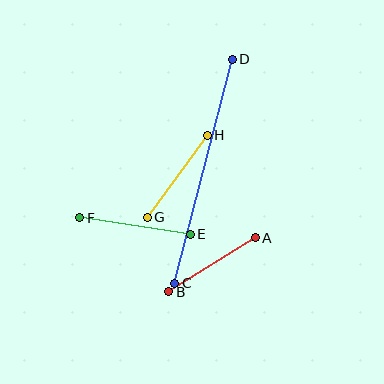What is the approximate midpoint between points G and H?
The midpoint is at approximately (177, 176) pixels.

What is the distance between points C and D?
The distance is approximately 231 pixels.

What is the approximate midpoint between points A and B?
The midpoint is at approximately (212, 265) pixels.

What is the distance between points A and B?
The distance is approximately 102 pixels.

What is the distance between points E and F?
The distance is approximately 112 pixels.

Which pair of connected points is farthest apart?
Points C and D are farthest apart.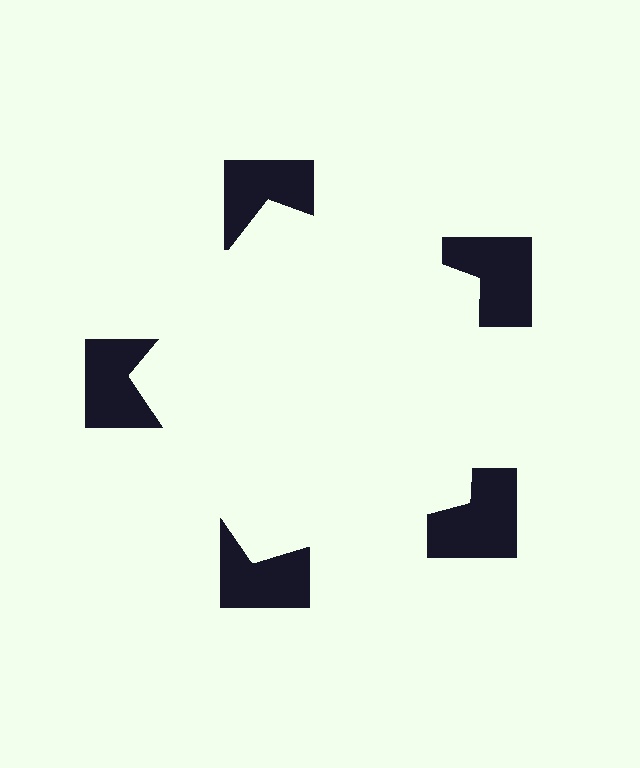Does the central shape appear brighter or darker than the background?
It typically appears slightly brighter than the background, even though no actual brightness change is drawn.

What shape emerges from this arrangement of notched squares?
An illusory pentagon — its edges are inferred from the aligned wedge cuts in the notched squares, not physically drawn.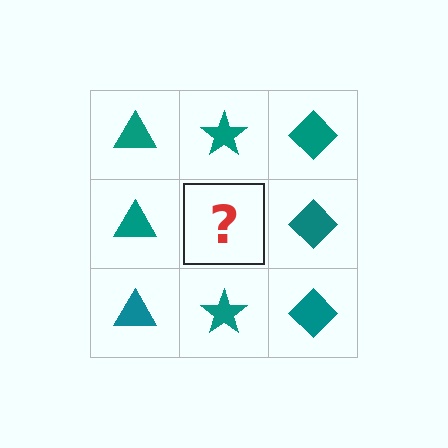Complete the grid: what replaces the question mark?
The question mark should be replaced with a teal star.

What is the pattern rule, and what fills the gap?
The rule is that each column has a consistent shape. The gap should be filled with a teal star.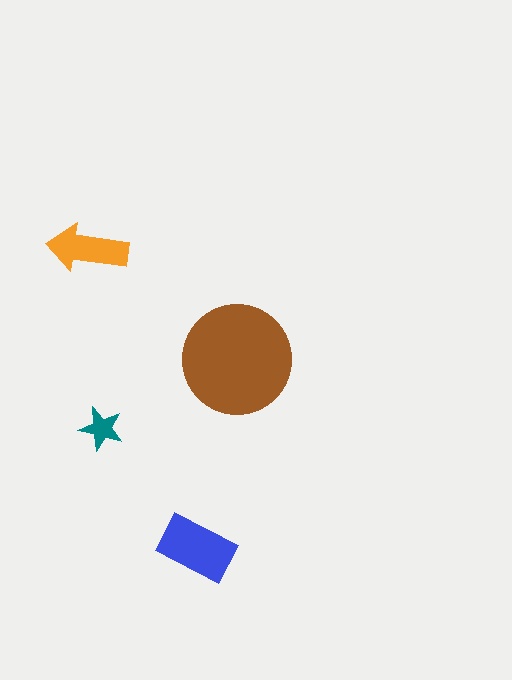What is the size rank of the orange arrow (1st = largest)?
3rd.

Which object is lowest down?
The blue rectangle is bottommost.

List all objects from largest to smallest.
The brown circle, the blue rectangle, the orange arrow, the teal star.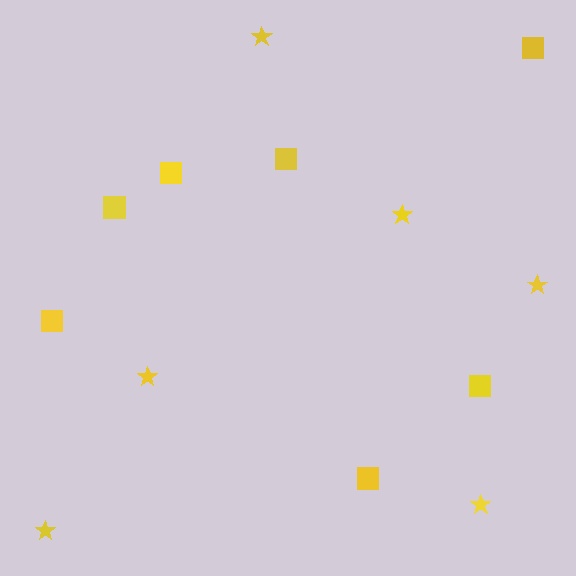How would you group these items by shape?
There are 2 groups: one group of squares (7) and one group of stars (6).